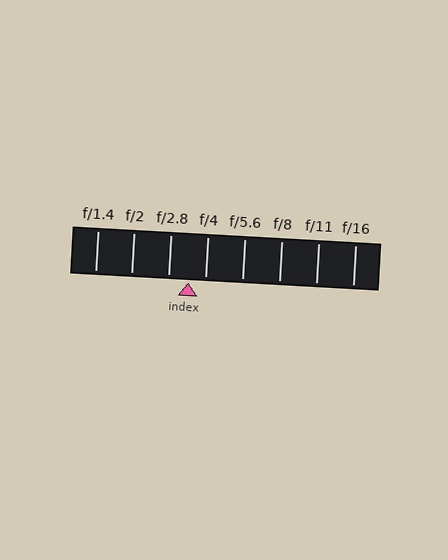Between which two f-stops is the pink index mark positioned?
The index mark is between f/2.8 and f/4.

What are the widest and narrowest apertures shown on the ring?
The widest aperture shown is f/1.4 and the narrowest is f/16.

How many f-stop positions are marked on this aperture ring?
There are 8 f-stop positions marked.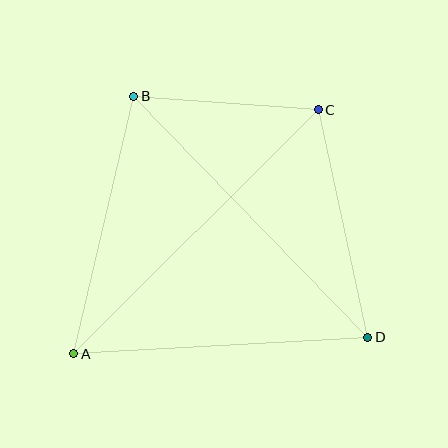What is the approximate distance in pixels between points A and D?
The distance between A and D is approximately 294 pixels.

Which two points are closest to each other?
Points B and C are closest to each other.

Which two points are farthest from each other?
Points A and C are farthest from each other.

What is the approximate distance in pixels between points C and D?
The distance between C and D is approximately 233 pixels.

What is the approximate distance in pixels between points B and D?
The distance between B and D is approximately 336 pixels.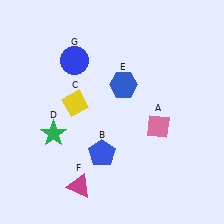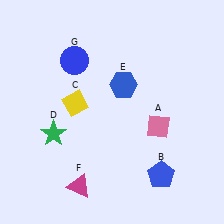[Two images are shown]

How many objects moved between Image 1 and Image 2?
1 object moved between the two images.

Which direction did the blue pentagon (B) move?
The blue pentagon (B) moved right.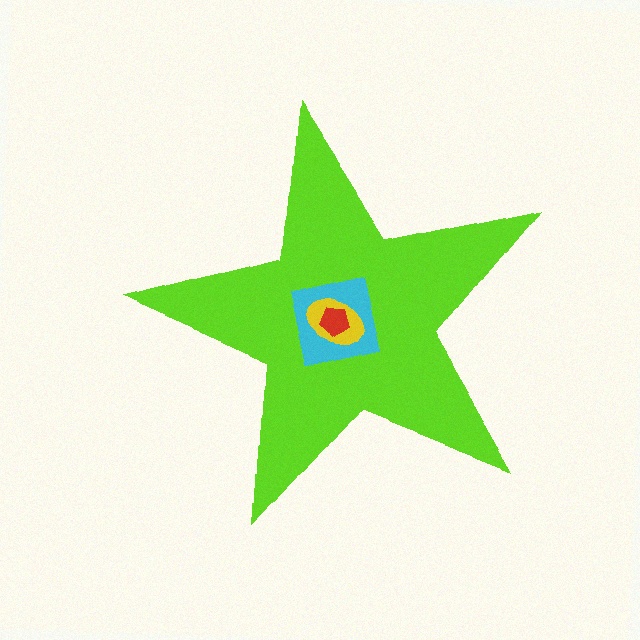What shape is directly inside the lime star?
The cyan square.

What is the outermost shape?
The lime star.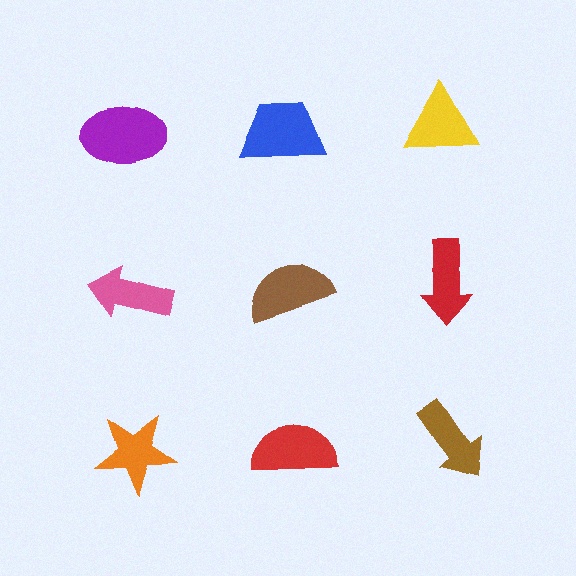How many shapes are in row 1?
3 shapes.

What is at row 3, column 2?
A red semicircle.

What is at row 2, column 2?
A brown semicircle.